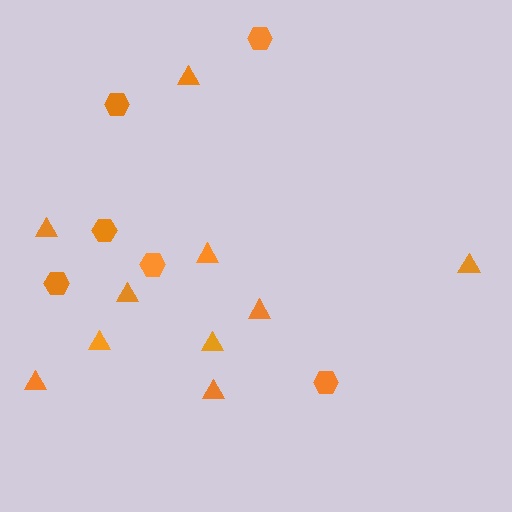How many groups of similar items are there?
There are 2 groups: one group of triangles (10) and one group of hexagons (6).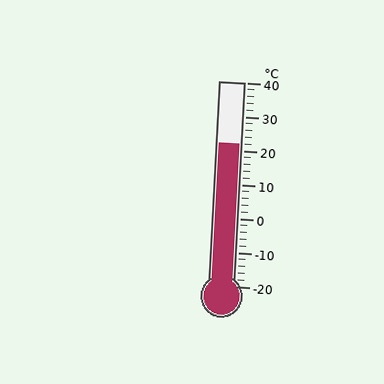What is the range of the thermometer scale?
The thermometer scale ranges from -20°C to 40°C.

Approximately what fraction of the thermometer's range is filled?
The thermometer is filled to approximately 70% of its range.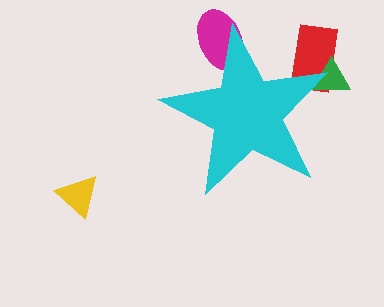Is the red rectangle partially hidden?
Yes, the red rectangle is partially hidden behind the cyan star.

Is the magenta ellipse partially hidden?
Yes, the magenta ellipse is partially hidden behind the cyan star.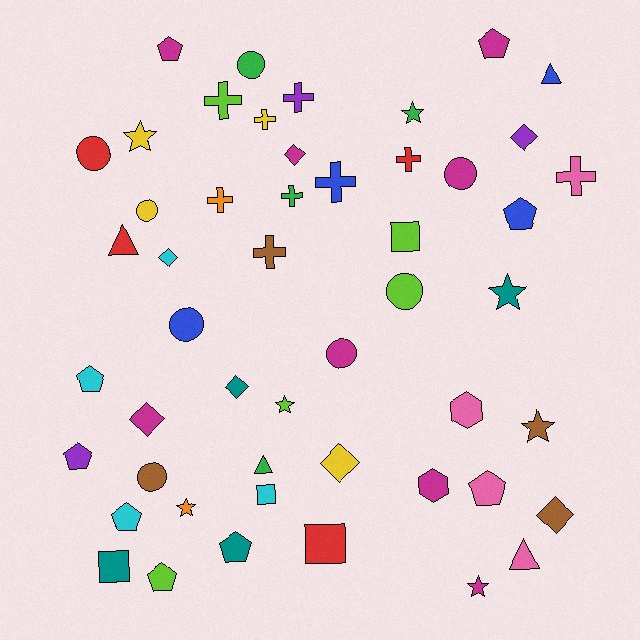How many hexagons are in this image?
There are 2 hexagons.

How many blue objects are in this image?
There are 4 blue objects.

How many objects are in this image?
There are 50 objects.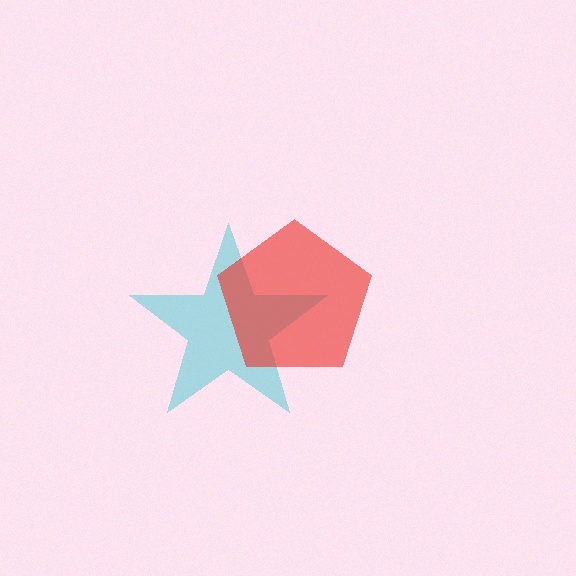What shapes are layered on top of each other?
The layered shapes are: a cyan star, a red pentagon.